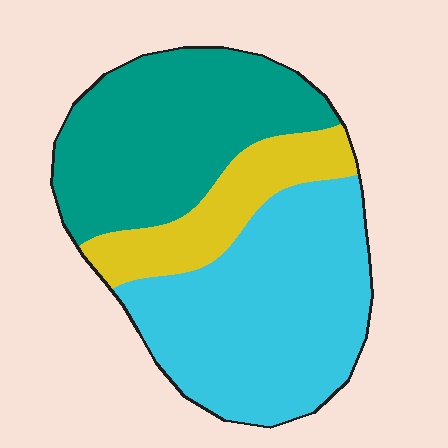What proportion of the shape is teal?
Teal covers about 40% of the shape.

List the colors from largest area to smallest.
From largest to smallest: cyan, teal, yellow.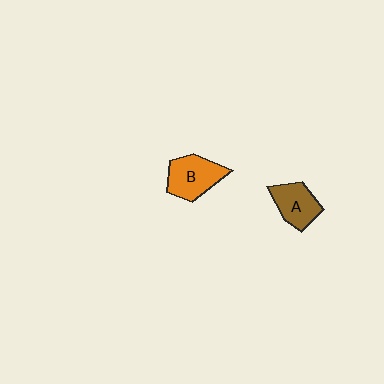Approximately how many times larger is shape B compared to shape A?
Approximately 1.2 times.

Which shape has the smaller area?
Shape A (brown).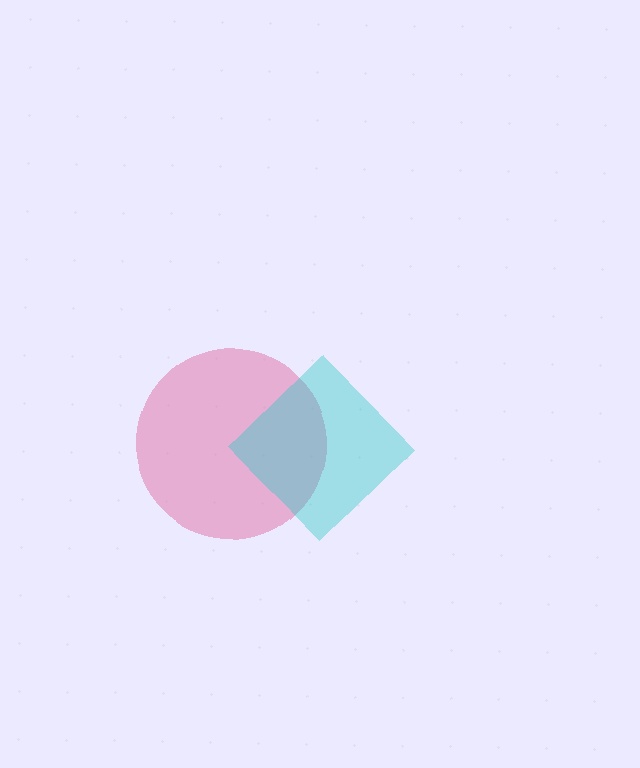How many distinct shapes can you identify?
There are 2 distinct shapes: a pink circle, a cyan diamond.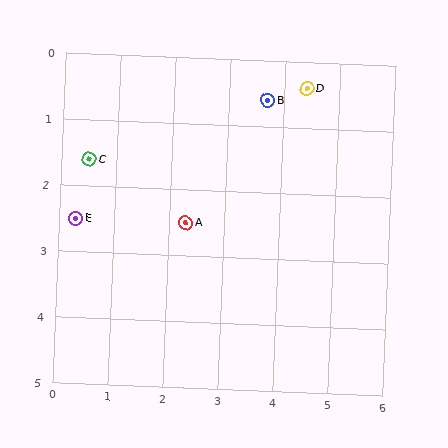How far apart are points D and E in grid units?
Points D and E are about 4.6 grid units apart.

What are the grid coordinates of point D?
Point D is at approximately (4.4, 0.4).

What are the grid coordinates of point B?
Point B is at approximately (3.7, 0.6).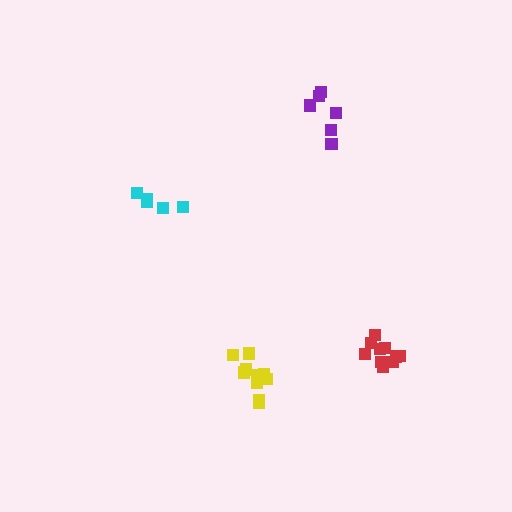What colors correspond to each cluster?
The clusters are colored: cyan, red, purple, yellow.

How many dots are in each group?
Group 1: 5 dots, Group 2: 10 dots, Group 3: 6 dots, Group 4: 11 dots (32 total).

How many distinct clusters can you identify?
There are 4 distinct clusters.